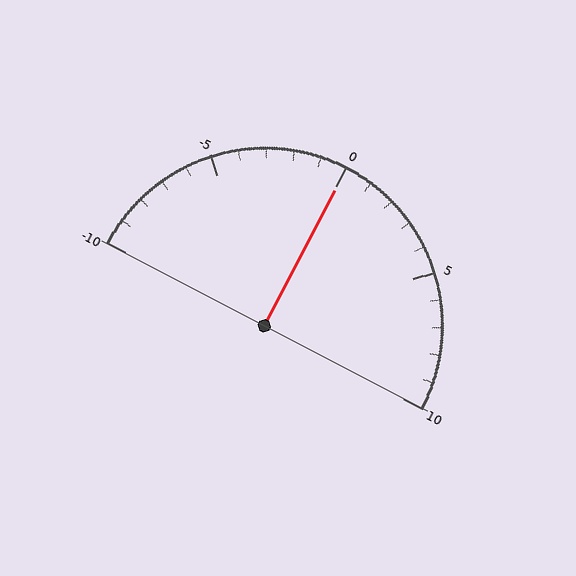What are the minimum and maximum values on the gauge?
The gauge ranges from -10 to 10.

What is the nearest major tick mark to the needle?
The nearest major tick mark is 0.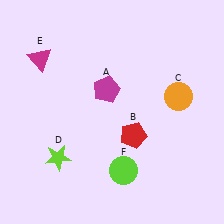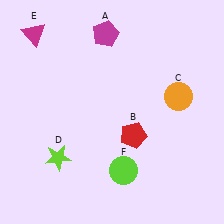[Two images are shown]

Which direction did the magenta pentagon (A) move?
The magenta pentagon (A) moved up.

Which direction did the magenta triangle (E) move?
The magenta triangle (E) moved up.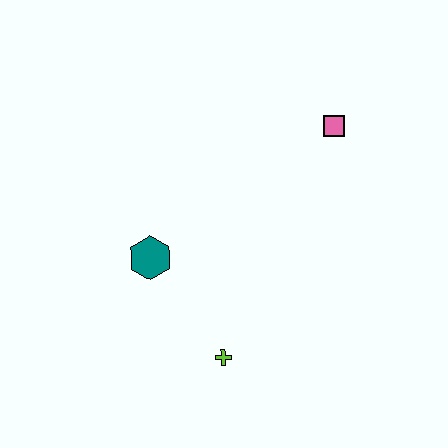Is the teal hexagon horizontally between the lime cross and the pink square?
No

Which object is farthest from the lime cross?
The pink square is farthest from the lime cross.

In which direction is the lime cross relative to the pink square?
The lime cross is below the pink square.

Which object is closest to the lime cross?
The teal hexagon is closest to the lime cross.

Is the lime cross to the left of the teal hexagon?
No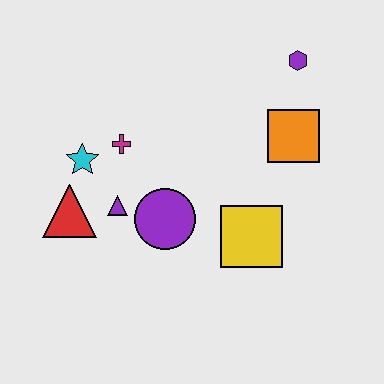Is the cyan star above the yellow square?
Yes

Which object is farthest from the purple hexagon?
The red triangle is farthest from the purple hexagon.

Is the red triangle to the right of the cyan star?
No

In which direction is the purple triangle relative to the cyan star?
The purple triangle is below the cyan star.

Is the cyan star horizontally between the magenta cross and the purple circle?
No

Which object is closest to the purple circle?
The purple triangle is closest to the purple circle.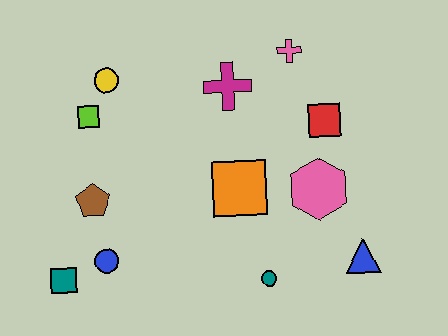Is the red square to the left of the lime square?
No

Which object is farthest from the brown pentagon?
The blue triangle is farthest from the brown pentagon.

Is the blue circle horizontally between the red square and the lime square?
Yes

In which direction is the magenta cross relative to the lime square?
The magenta cross is to the right of the lime square.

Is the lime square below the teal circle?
No